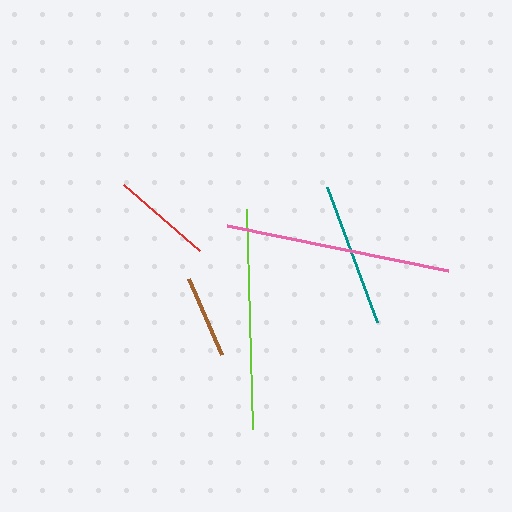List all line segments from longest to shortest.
From longest to shortest: pink, lime, teal, red, brown.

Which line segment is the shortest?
The brown line is the shortest at approximately 83 pixels.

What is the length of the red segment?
The red segment is approximately 101 pixels long.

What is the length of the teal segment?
The teal segment is approximately 144 pixels long.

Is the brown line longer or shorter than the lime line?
The lime line is longer than the brown line.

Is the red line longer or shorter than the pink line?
The pink line is longer than the red line.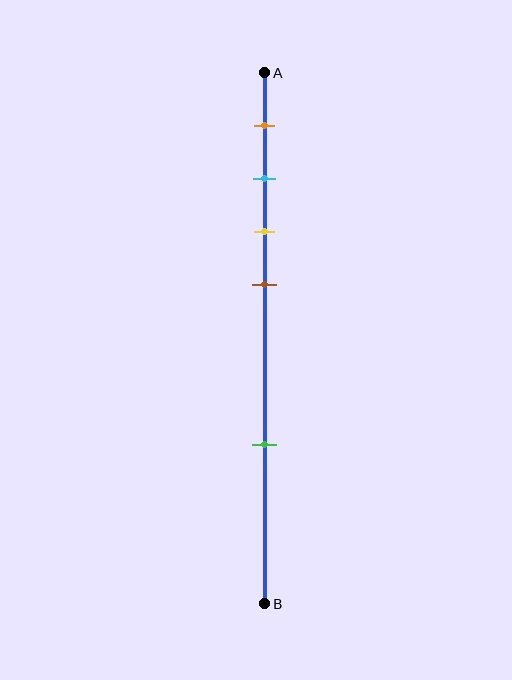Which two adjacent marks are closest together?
The cyan and yellow marks are the closest adjacent pair.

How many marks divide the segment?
There are 5 marks dividing the segment.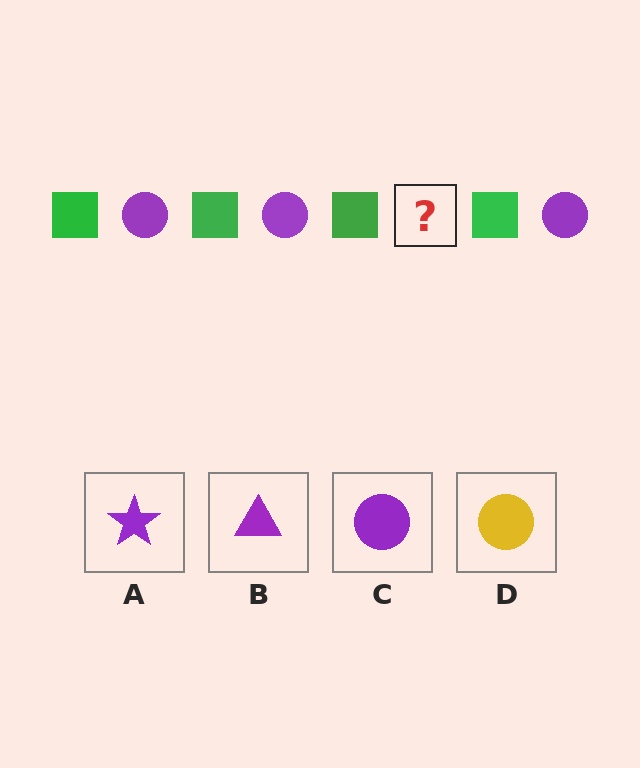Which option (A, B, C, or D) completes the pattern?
C.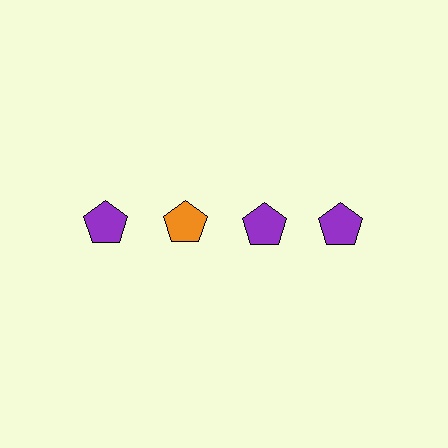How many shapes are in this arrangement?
There are 4 shapes arranged in a grid pattern.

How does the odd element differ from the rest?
It has a different color: orange instead of purple.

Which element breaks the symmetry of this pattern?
The orange pentagon in the top row, second from left column breaks the symmetry. All other shapes are purple pentagons.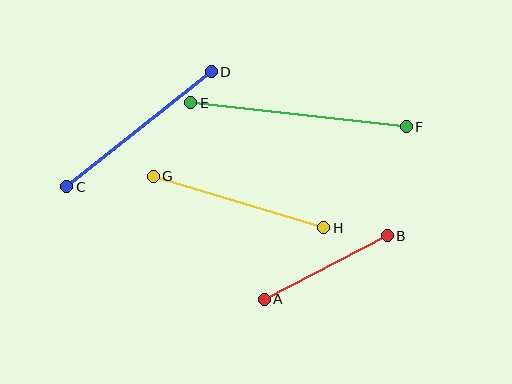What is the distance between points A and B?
The distance is approximately 139 pixels.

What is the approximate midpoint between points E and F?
The midpoint is at approximately (299, 115) pixels.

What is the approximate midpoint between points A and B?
The midpoint is at approximately (326, 267) pixels.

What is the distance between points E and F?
The distance is approximately 217 pixels.